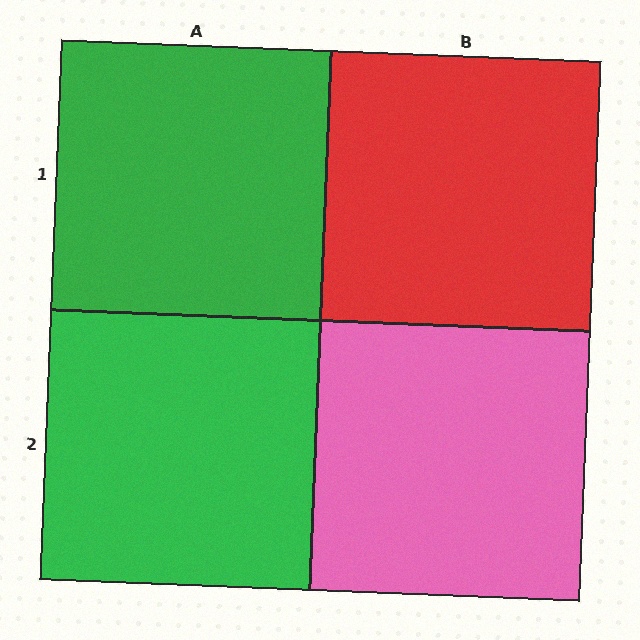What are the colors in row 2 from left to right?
Green, pink.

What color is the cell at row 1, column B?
Red.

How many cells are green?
2 cells are green.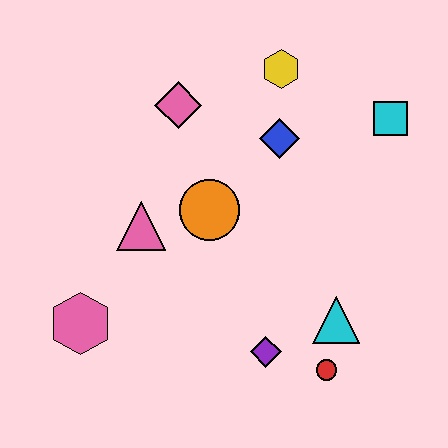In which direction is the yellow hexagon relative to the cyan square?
The yellow hexagon is to the left of the cyan square.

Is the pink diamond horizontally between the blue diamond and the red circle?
No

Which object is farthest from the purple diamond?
The yellow hexagon is farthest from the purple diamond.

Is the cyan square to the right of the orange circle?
Yes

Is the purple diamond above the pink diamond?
No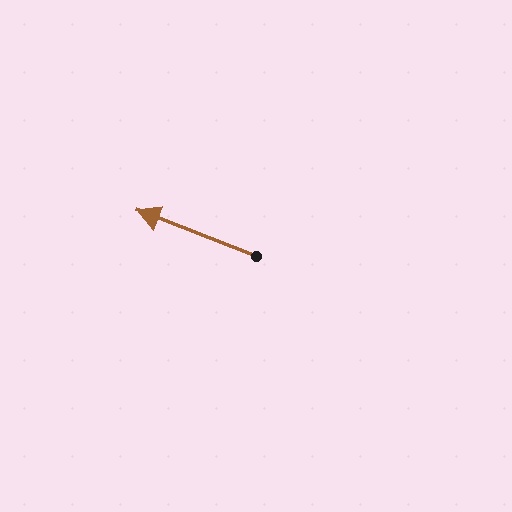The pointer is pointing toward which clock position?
Roughly 10 o'clock.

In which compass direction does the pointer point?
West.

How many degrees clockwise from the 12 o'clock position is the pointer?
Approximately 291 degrees.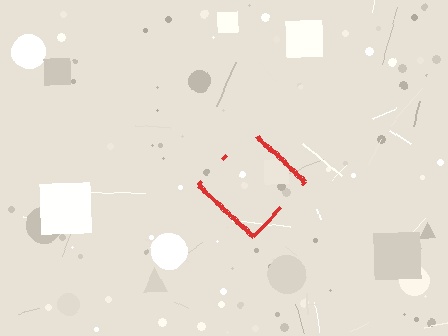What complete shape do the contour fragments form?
The contour fragments form a diamond.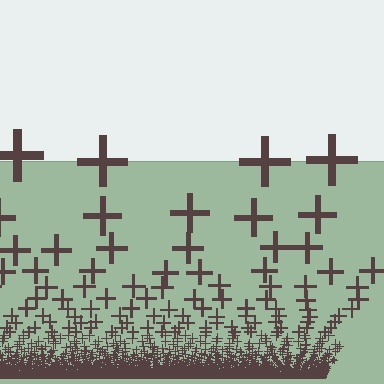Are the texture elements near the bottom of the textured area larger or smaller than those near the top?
Smaller. The gradient is inverted — elements near the bottom are smaller and denser.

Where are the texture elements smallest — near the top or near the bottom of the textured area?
Near the bottom.